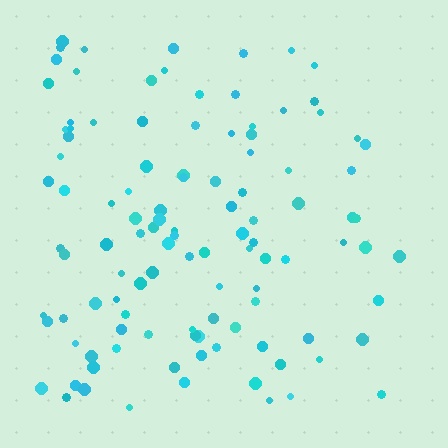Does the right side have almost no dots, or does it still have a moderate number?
Still a moderate number, just noticeably fewer than the left.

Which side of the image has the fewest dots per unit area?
The right.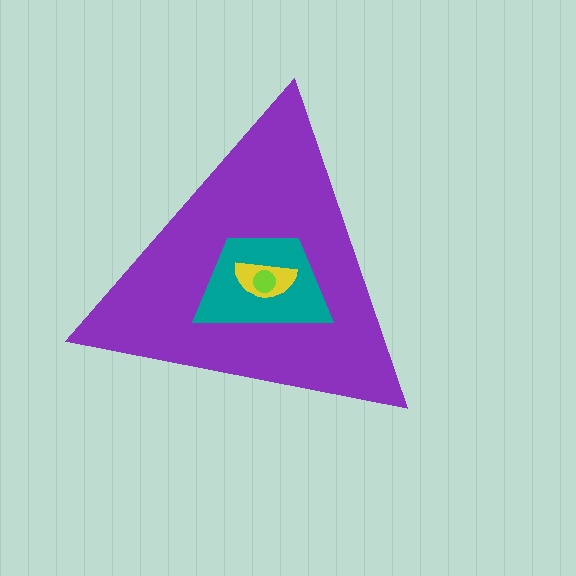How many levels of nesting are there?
4.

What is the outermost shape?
The purple triangle.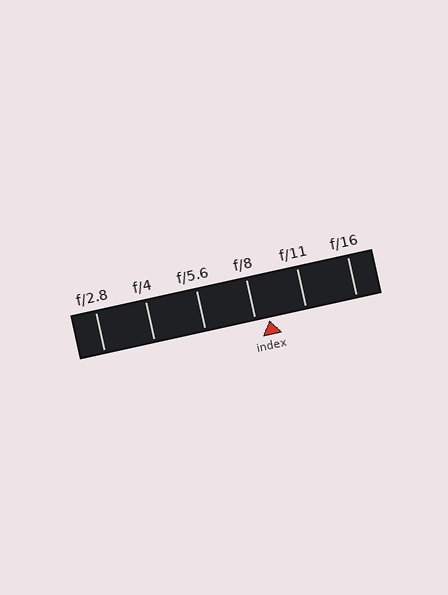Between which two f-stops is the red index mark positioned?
The index mark is between f/8 and f/11.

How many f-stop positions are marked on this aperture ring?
There are 6 f-stop positions marked.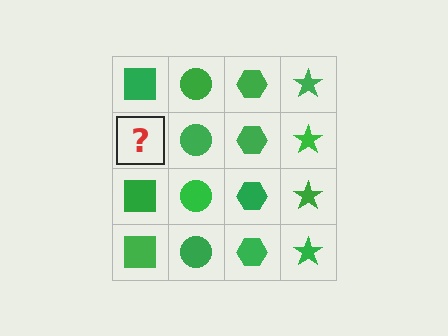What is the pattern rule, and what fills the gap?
The rule is that each column has a consistent shape. The gap should be filled with a green square.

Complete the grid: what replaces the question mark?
The question mark should be replaced with a green square.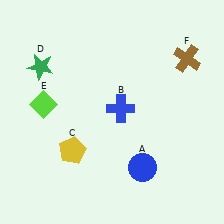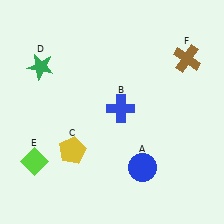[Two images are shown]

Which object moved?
The lime diamond (E) moved down.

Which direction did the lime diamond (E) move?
The lime diamond (E) moved down.